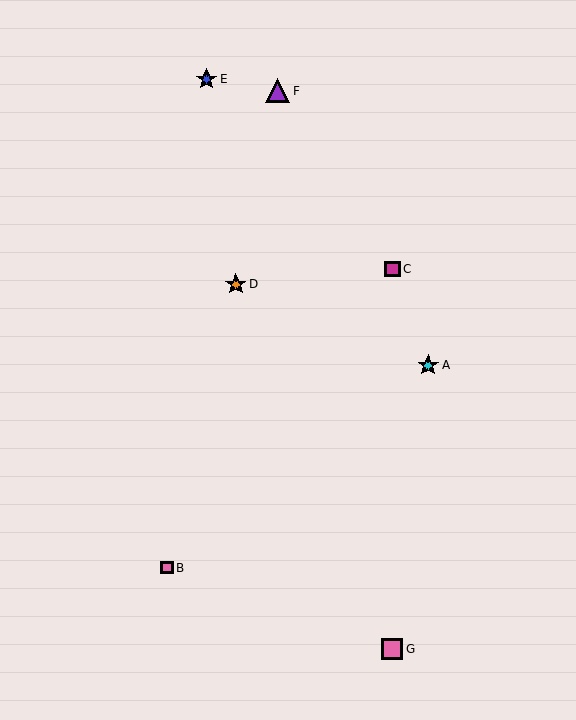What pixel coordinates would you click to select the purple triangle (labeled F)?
Click at (278, 91) to select the purple triangle F.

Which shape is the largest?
The purple triangle (labeled F) is the largest.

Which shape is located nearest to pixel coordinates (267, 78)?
The purple triangle (labeled F) at (278, 91) is nearest to that location.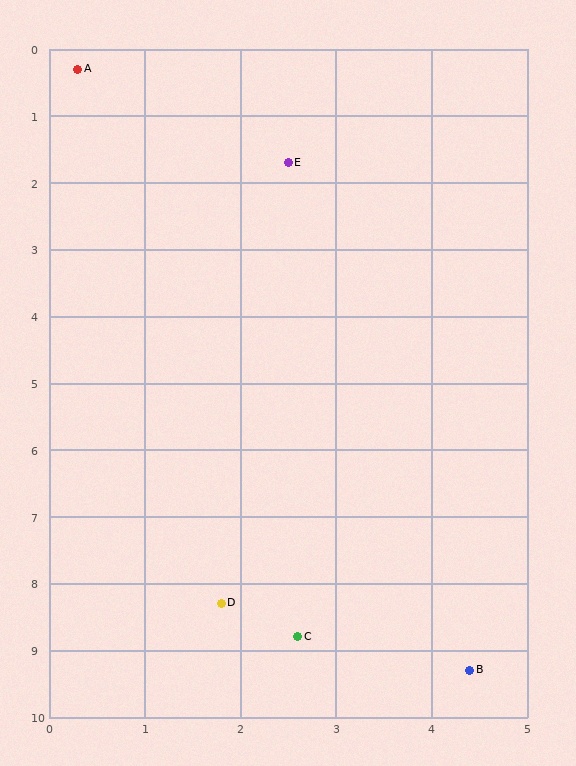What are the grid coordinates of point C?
Point C is at approximately (2.6, 8.8).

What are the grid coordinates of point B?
Point B is at approximately (4.4, 9.3).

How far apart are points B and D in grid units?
Points B and D are about 2.8 grid units apart.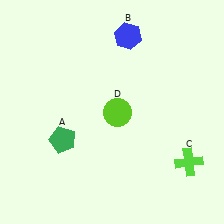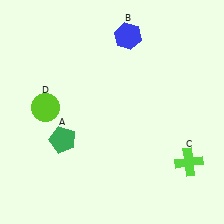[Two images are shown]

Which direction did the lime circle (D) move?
The lime circle (D) moved left.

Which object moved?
The lime circle (D) moved left.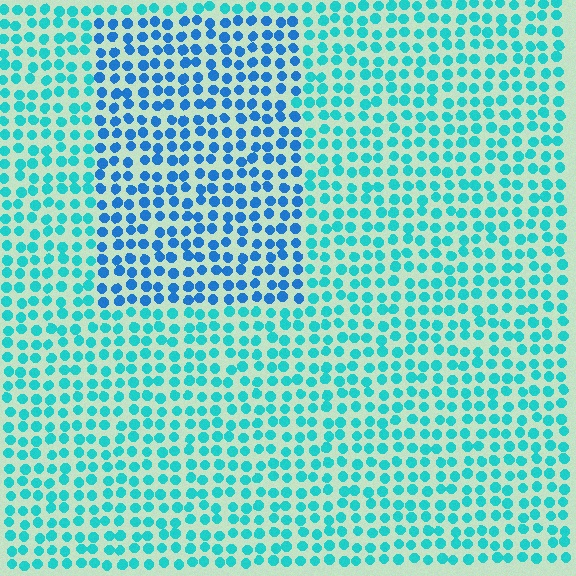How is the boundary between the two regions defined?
The boundary is defined purely by a slight shift in hue (about 32 degrees). Spacing, size, and orientation are identical on both sides.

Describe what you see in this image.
The image is filled with small cyan elements in a uniform arrangement. A rectangle-shaped region is visible where the elements are tinted to a slightly different hue, forming a subtle color boundary.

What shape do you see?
I see a rectangle.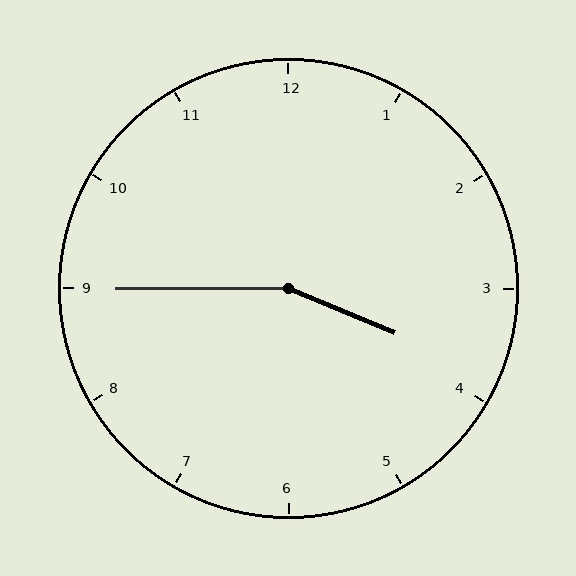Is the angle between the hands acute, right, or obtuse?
It is obtuse.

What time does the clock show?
3:45.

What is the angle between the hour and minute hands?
Approximately 158 degrees.